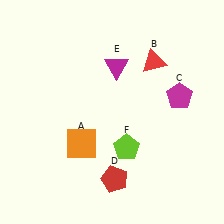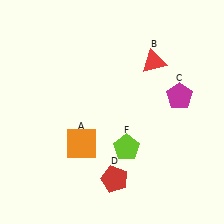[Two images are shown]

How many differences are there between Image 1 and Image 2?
There is 1 difference between the two images.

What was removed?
The magenta triangle (E) was removed in Image 2.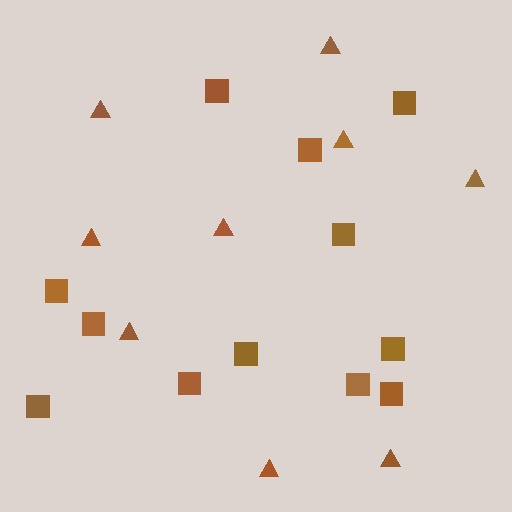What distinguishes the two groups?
There are 2 groups: one group of triangles (9) and one group of squares (12).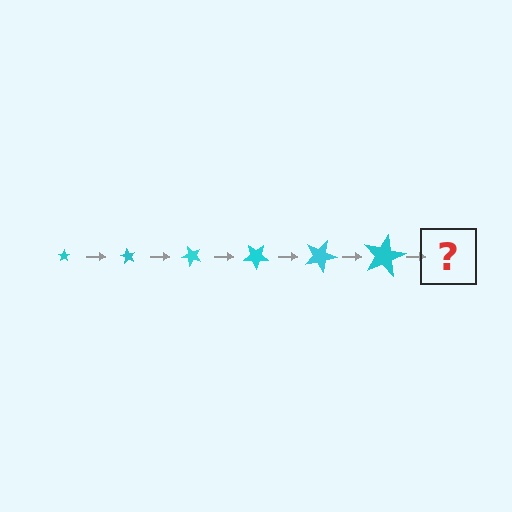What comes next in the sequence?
The next element should be a star, larger than the previous one and rotated 360 degrees from the start.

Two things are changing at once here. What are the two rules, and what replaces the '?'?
The two rules are that the star grows larger each step and it rotates 60 degrees each step. The '?' should be a star, larger than the previous one and rotated 360 degrees from the start.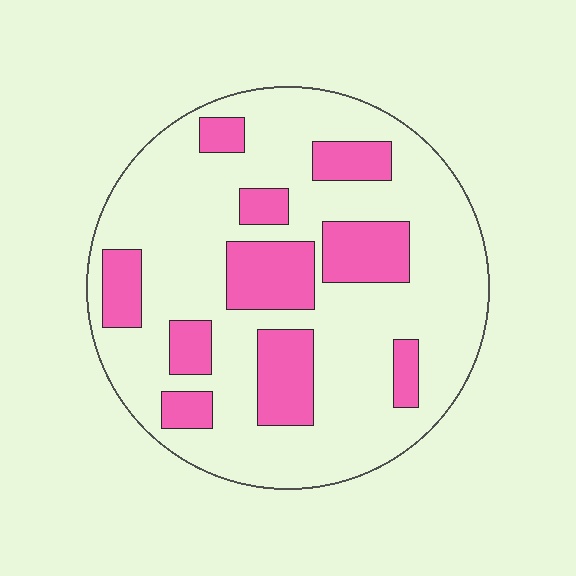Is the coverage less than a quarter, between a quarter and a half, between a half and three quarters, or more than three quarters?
Between a quarter and a half.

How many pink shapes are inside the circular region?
10.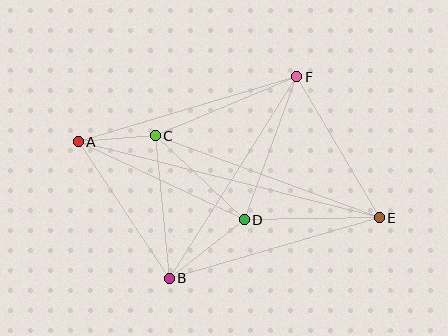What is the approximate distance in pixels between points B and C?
The distance between B and C is approximately 143 pixels.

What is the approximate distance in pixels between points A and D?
The distance between A and D is approximately 183 pixels.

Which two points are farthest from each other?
Points A and E are farthest from each other.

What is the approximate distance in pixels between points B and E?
The distance between B and E is approximately 218 pixels.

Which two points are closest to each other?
Points A and C are closest to each other.